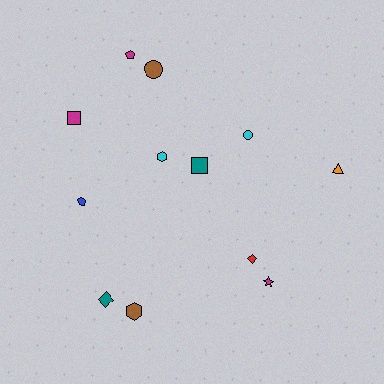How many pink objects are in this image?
There are no pink objects.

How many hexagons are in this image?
There are 2 hexagons.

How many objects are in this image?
There are 12 objects.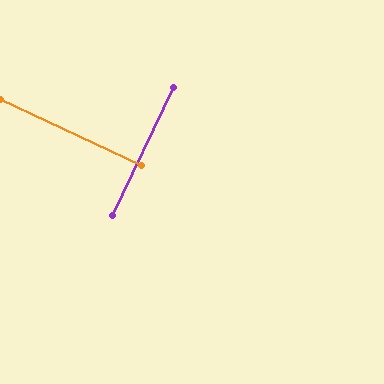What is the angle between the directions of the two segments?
Approximately 90 degrees.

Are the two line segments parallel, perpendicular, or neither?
Perpendicular — they meet at approximately 90°.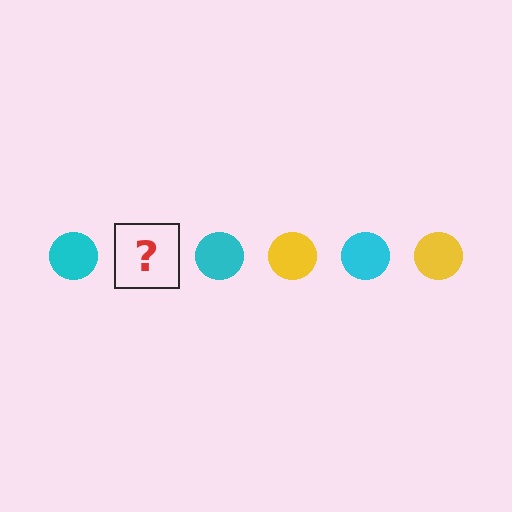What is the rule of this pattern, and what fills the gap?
The rule is that the pattern cycles through cyan, yellow circles. The gap should be filled with a yellow circle.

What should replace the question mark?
The question mark should be replaced with a yellow circle.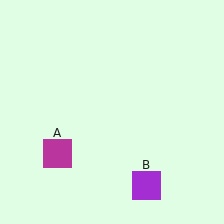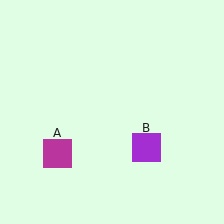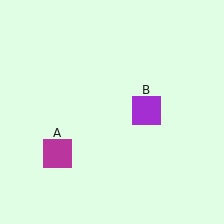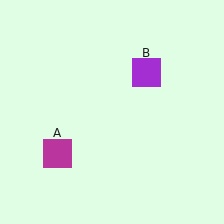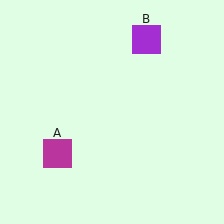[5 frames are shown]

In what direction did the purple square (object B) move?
The purple square (object B) moved up.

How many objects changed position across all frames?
1 object changed position: purple square (object B).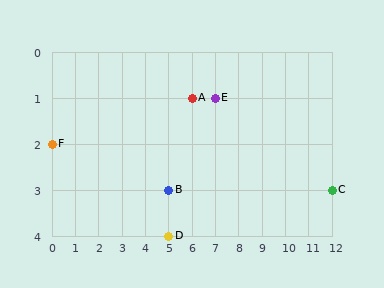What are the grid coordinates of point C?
Point C is at grid coordinates (12, 3).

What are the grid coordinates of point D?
Point D is at grid coordinates (5, 4).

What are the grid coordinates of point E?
Point E is at grid coordinates (7, 1).